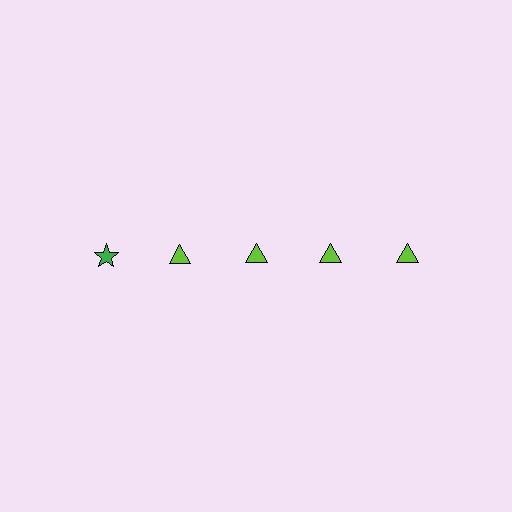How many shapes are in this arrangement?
There are 5 shapes arranged in a grid pattern.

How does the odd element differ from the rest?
It differs in both color (green instead of lime) and shape (star instead of triangle).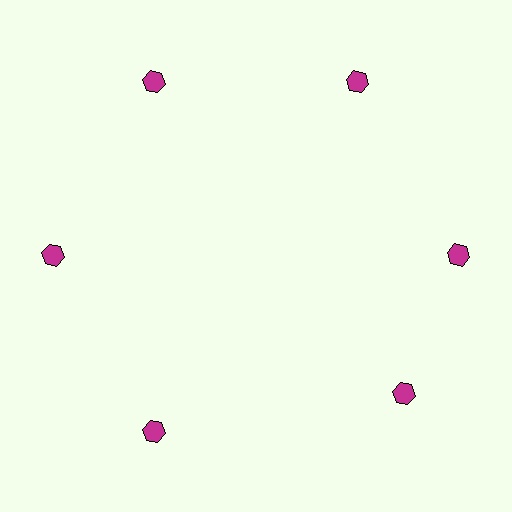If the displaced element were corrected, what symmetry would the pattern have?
It would have 6-fold rotational symmetry — the pattern would map onto itself every 60 degrees.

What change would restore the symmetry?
The symmetry would be restored by rotating it back into even spacing with its neighbors so that all 6 hexagons sit at equal angles and equal distance from the center.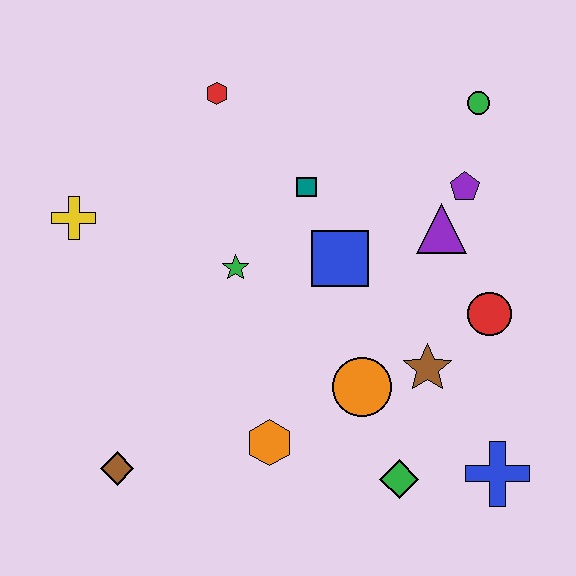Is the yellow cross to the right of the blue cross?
No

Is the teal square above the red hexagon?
No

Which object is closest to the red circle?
The brown star is closest to the red circle.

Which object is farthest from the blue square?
The brown diamond is farthest from the blue square.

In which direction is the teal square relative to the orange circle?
The teal square is above the orange circle.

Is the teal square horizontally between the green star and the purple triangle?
Yes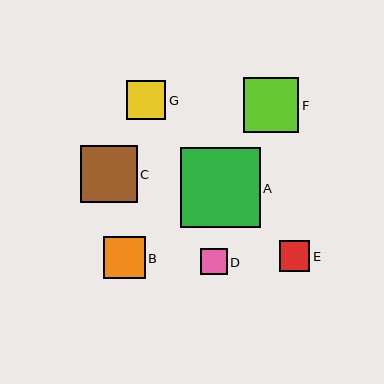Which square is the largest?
Square A is the largest with a size of approximately 80 pixels.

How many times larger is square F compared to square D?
Square F is approximately 2.1 times the size of square D.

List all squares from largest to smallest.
From largest to smallest: A, C, F, B, G, E, D.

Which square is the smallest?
Square D is the smallest with a size of approximately 27 pixels.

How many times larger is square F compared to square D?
Square F is approximately 2.1 times the size of square D.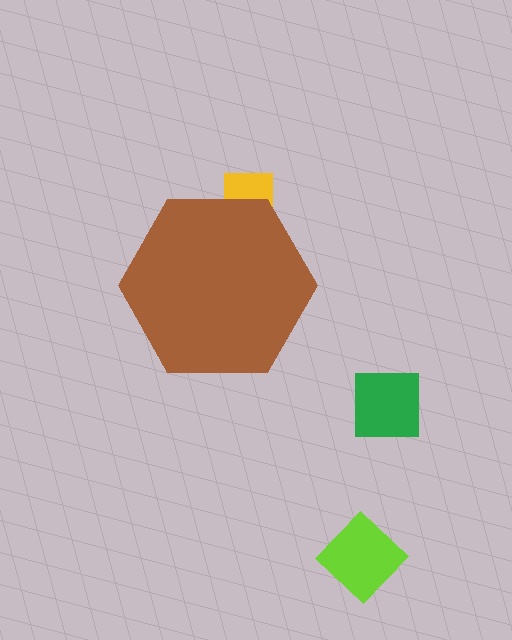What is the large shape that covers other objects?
A brown hexagon.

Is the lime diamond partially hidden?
No, the lime diamond is fully visible.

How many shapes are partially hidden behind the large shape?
1 shape is partially hidden.